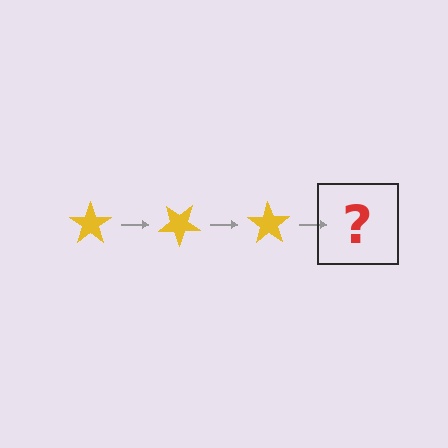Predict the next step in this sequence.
The next step is a yellow star rotated 105 degrees.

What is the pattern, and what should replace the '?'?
The pattern is that the star rotates 35 degrees each step. The '?' should be a yellow star rotated 105 degrees.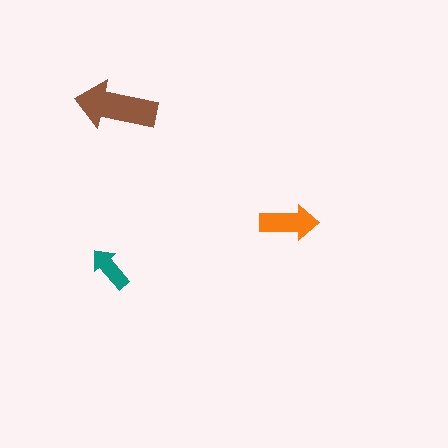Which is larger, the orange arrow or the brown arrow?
The brown one.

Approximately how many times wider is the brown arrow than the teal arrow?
About 2 times wider.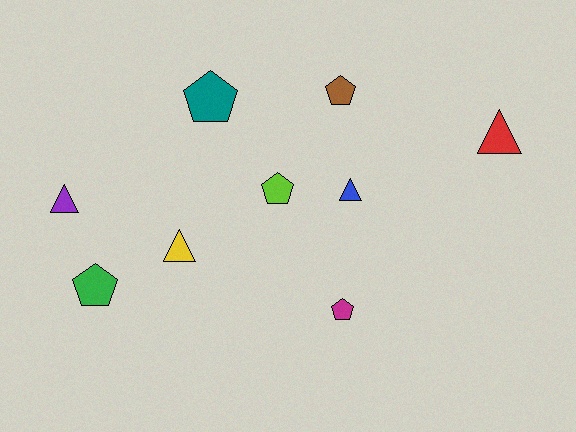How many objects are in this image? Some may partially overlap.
There are 9 objects.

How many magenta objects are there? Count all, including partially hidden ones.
There is 1 magenta object.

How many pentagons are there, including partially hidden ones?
There are 5 pentagons.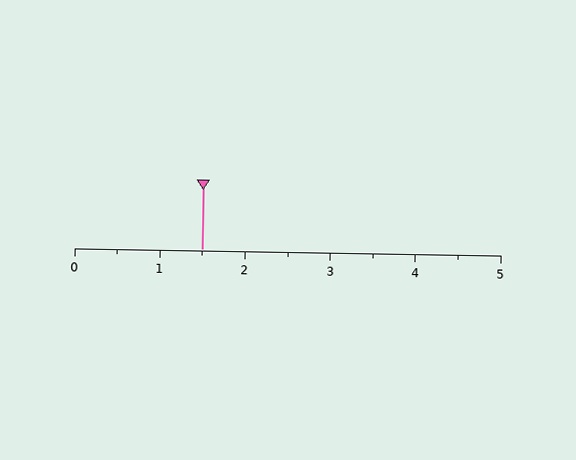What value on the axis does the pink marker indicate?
The marker indicates approximately 1.5.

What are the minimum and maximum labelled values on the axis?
The axis runs from 0 to 5.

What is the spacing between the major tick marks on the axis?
The major ticks are spaced 1 apart.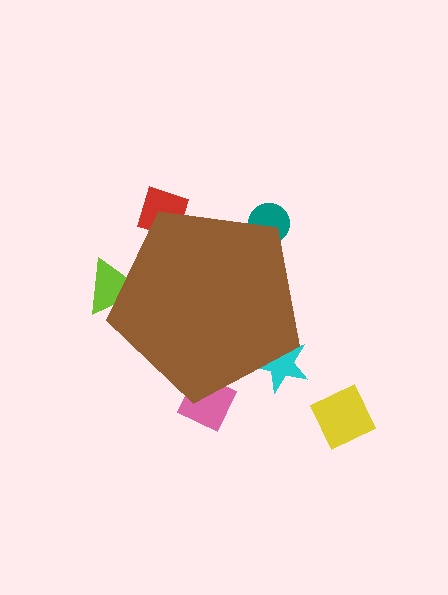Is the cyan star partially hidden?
Yes, the cyan star is partially hidden behind the brown pentagon.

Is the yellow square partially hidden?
No, the yellow square is fully visible.